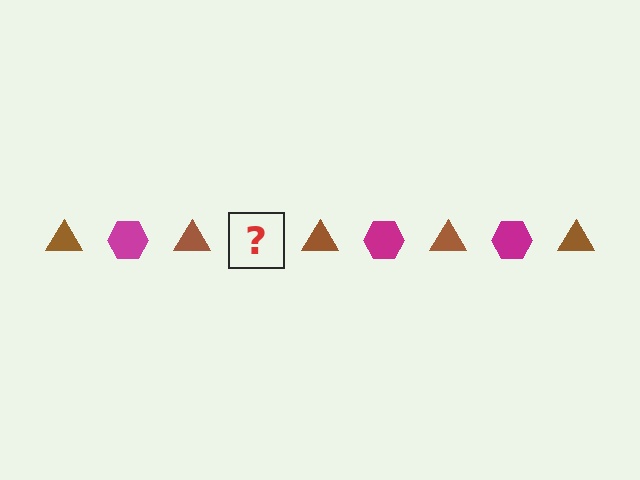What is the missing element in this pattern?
The missing element is a magenta hexagon.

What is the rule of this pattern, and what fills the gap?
The rule is that the pattern alternates between brown triangle and magenta hexagon. The gap should be filled with a magenta hexagon.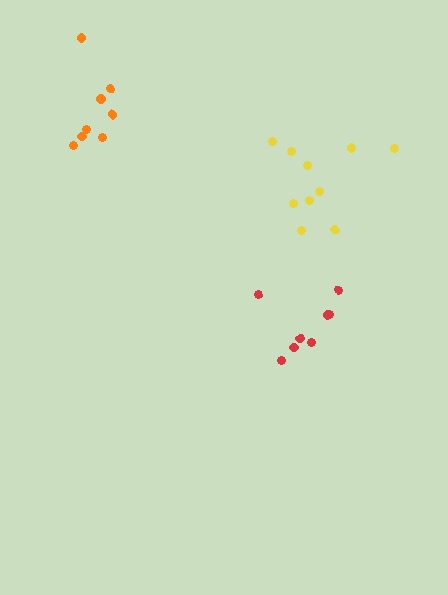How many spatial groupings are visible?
There are 3 spatial groupings.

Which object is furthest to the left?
The orange cluster is leftmost.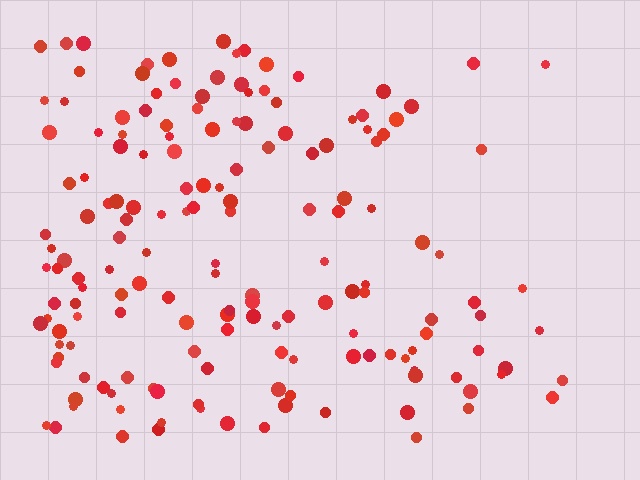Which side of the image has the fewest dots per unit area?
The right.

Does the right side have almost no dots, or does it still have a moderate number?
Still a moderate number, just noticeably fewer than the left.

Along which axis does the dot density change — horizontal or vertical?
Horizontal.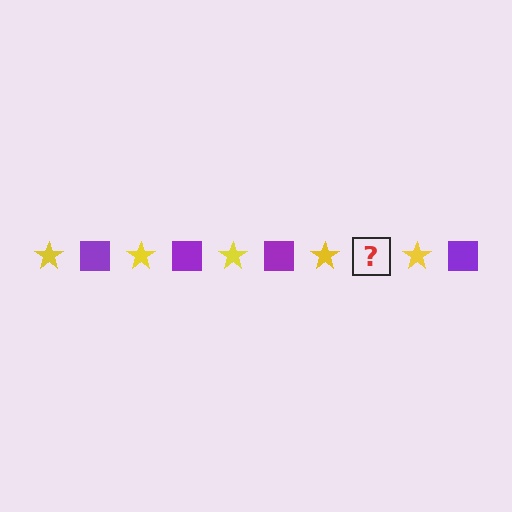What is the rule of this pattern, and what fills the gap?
The rule is that the pattern alternates between yellow star and purple square. The gap should be filled with a purple square.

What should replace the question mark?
The question mark should be replaced with a purple square.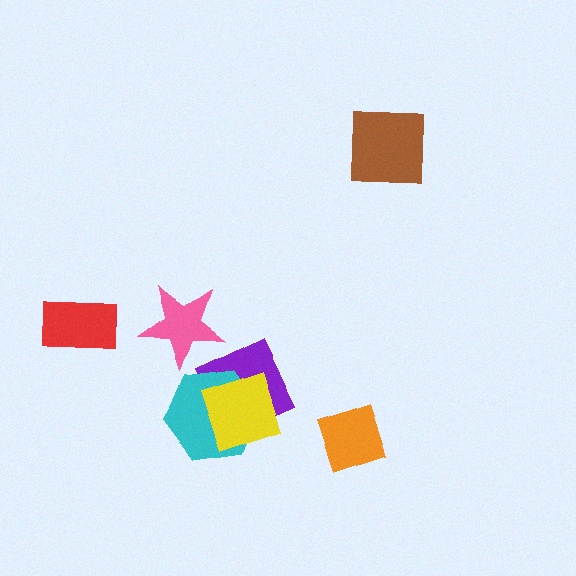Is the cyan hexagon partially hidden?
Yes, it is partially covered by another shape.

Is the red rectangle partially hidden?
No, no other shape covers it.